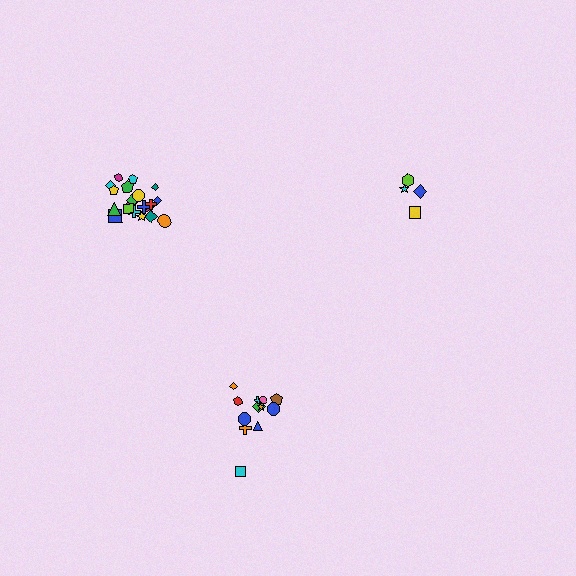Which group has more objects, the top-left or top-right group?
The top-left group.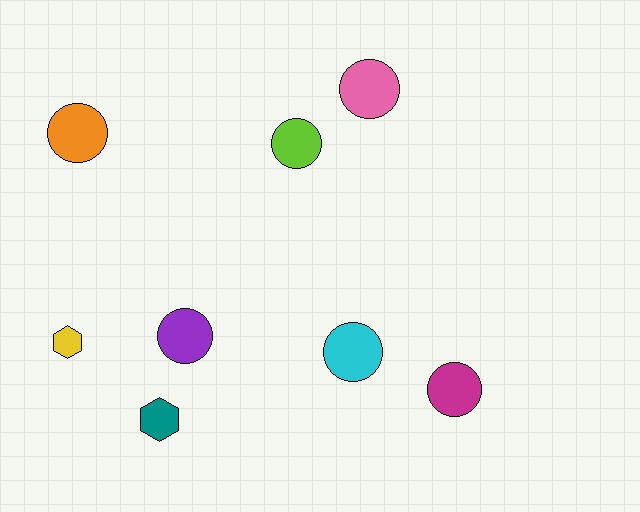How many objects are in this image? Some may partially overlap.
There are 8 objects.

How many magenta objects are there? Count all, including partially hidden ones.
There is 1 magenta object.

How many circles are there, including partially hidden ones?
There are 6 circles.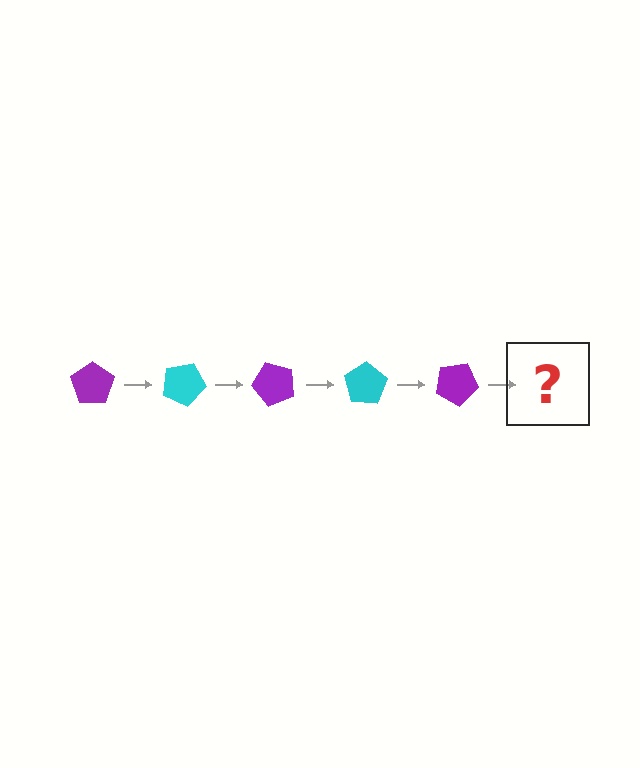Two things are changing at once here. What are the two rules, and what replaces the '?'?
The two rules are that it rotates 25 degrees each step and the color cycles through purple and cyan. The '?' should be a cyan pentagon, rotated 125 degrees from the start.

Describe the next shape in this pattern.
It should be a cyan pentagon, rotated 125 degrees from the start.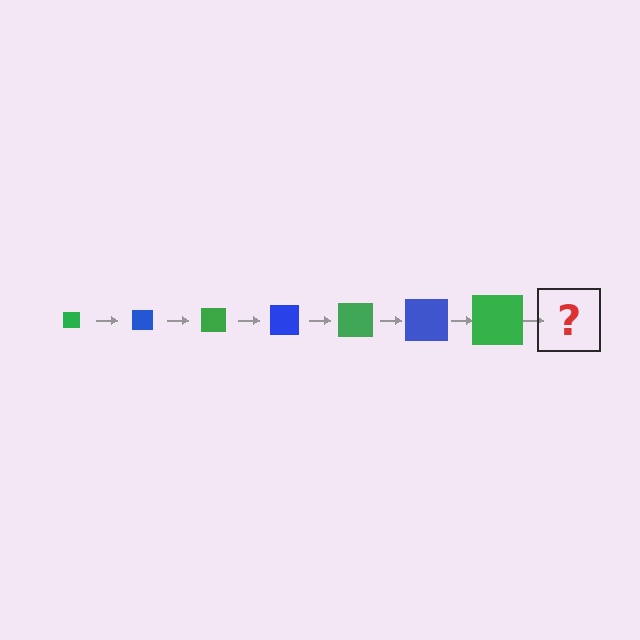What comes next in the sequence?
The next element should be a blue square, larger than the previous one.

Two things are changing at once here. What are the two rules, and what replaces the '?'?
The two rules are that the square grows larger each step and the color cycles through green and blue. The '?' should be a blue square, larger than the previous one.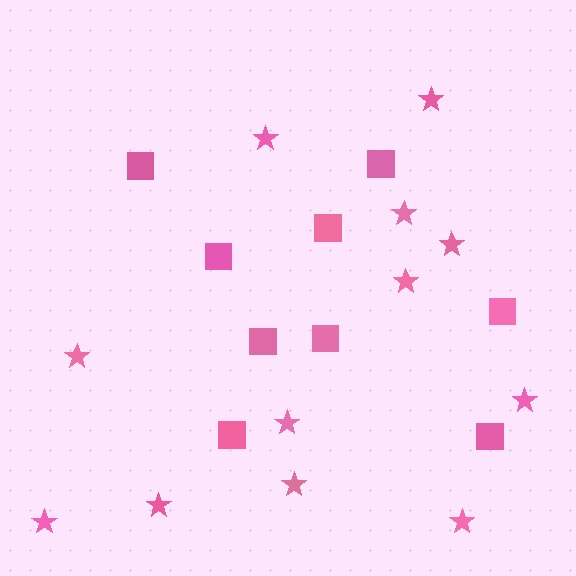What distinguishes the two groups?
There are 2 groups: one group of squares (9) and one group of stars (12).